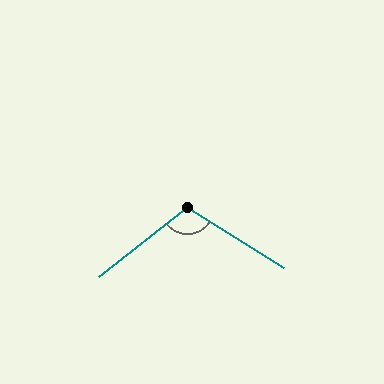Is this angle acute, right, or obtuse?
It is obtuse.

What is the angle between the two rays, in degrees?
Approximately 110 degrees.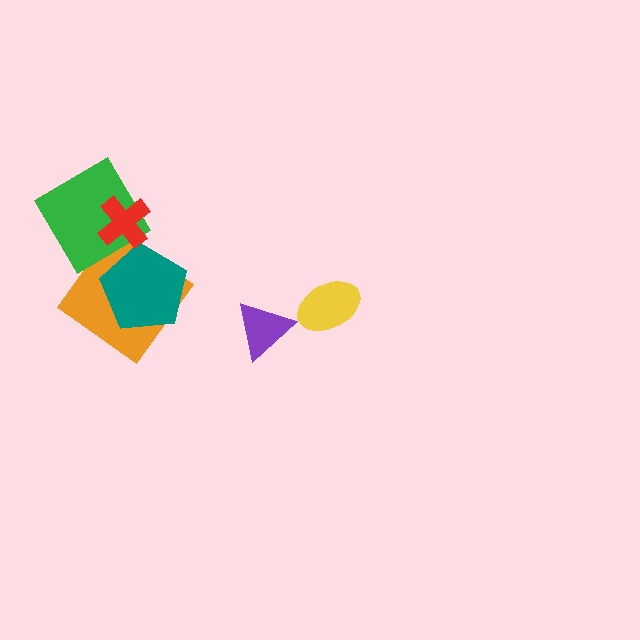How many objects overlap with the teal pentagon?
1 object overlaps with the teal pentagon.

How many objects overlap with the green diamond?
1 object overlaps with the green diamond.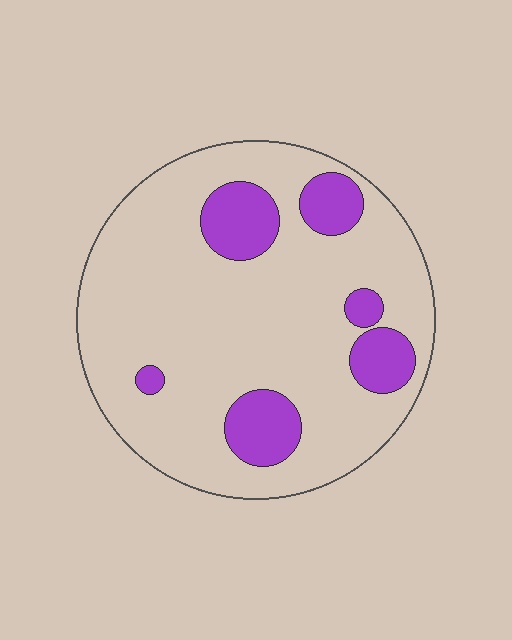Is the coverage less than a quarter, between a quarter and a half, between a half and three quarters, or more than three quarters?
Less than a quarter.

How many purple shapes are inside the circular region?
6.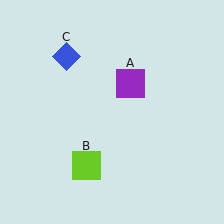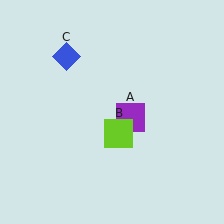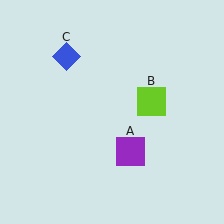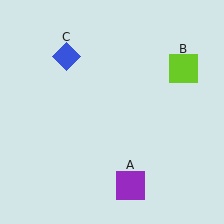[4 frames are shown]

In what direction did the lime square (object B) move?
The lime square (object B) moved up and to the right.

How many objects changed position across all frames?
2 objects changed position: purple square (object A), lime square (object B).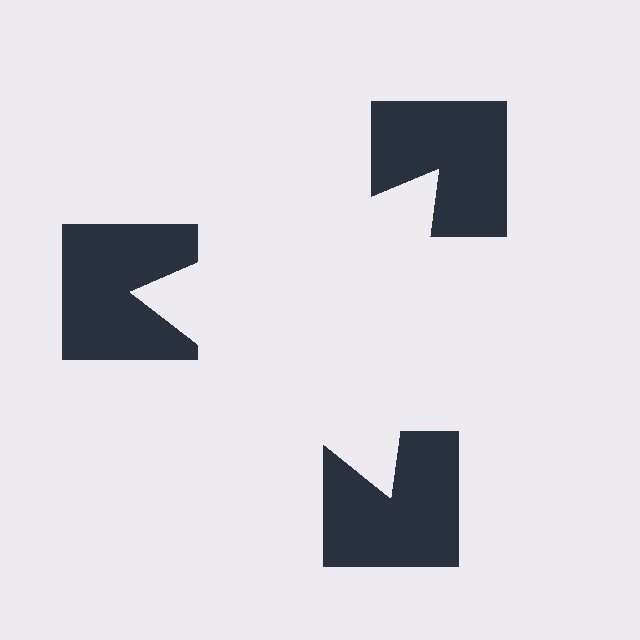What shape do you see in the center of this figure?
An illusory triangle — its edges are inferred from the aligned wedge cuts in the notched squares, not physically drawn.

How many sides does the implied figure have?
3 sides.